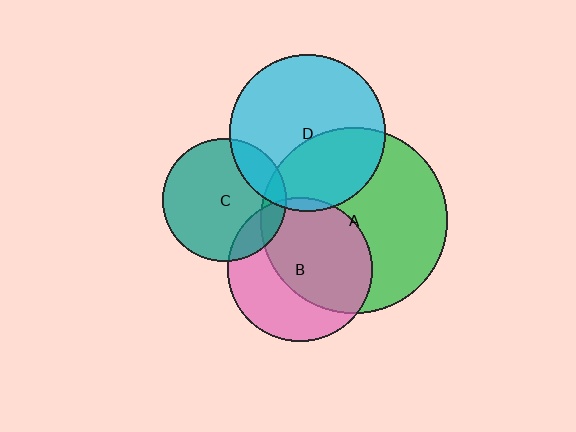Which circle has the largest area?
Circle A (green).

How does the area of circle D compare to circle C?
Approximately 1.6 times.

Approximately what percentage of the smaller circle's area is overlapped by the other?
Approximately 10%.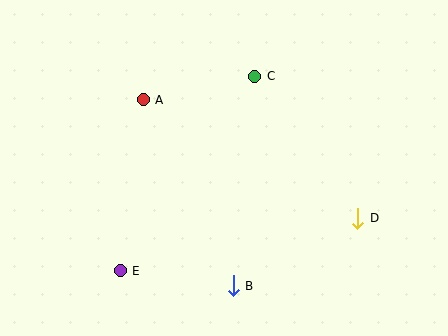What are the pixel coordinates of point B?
Point B is at (233, 286).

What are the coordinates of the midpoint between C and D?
The midpoint between C and D is at (306, 147).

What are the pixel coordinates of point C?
Point C is at (255, 76).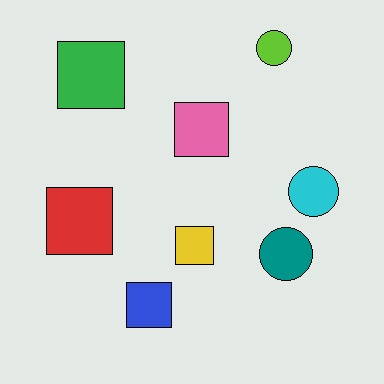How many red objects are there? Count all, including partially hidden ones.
There is 1 red object.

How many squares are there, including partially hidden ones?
There are 5 squares.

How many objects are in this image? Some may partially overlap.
There are 8 objects.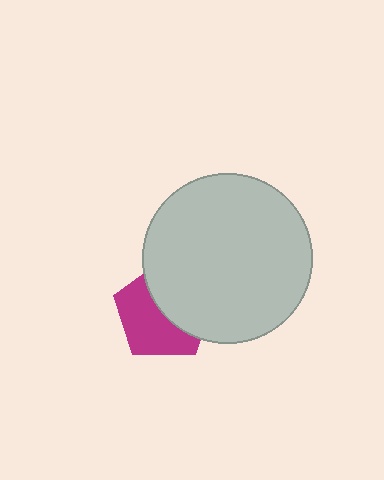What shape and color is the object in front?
The object in front is a light gray circle.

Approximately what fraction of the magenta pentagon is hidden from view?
Roughly 47% of the magenta pentagon is hidden behind the light gray circle.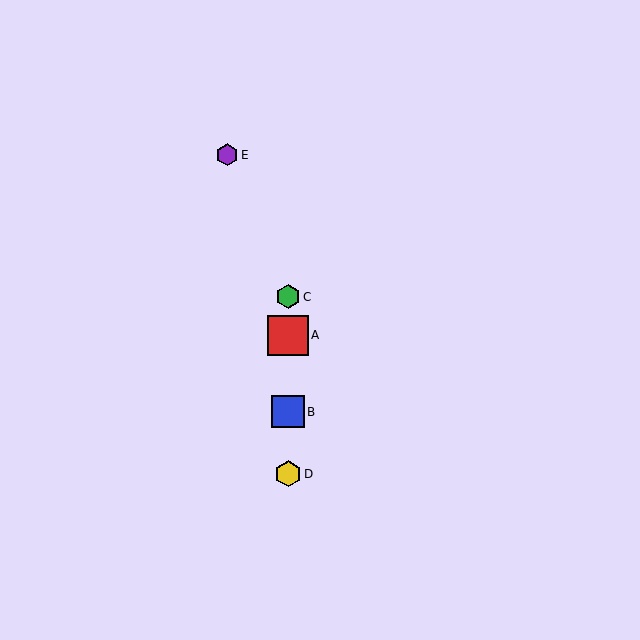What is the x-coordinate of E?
Object E is at x≈227.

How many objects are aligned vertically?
4 objects (A, B, C, D) are aligned vertically.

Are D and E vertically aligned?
No, D is at x≈288 and E is at x≈227.